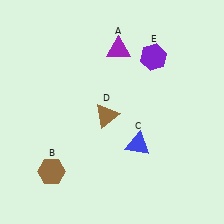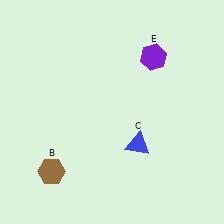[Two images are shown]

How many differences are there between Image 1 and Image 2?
There are 2 differences between the two images.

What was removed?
The purple triangle (A), the brown triangle (D) were removed in Image 2.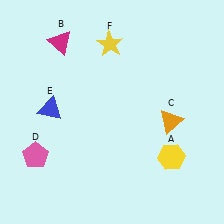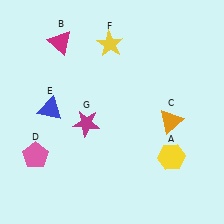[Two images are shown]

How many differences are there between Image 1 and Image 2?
There is 1 difference between the two images.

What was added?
A magenta star (G) was added in Image 2.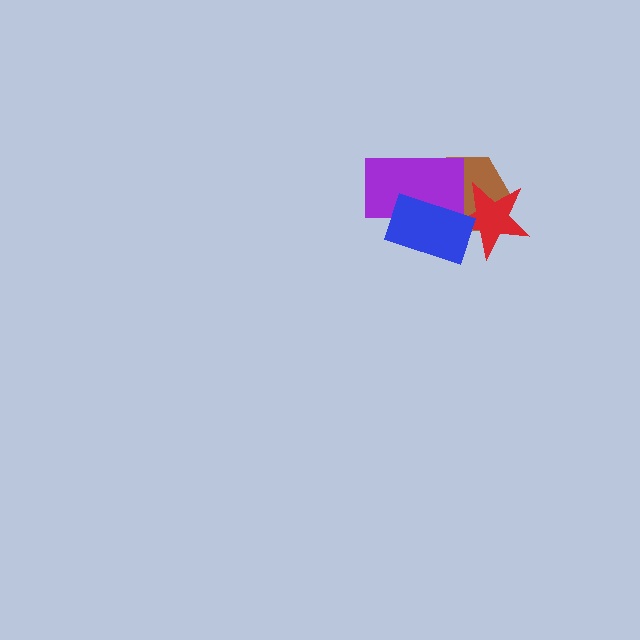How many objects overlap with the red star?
2 objects overlap with the red star.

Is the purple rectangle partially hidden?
Yes, it is partially covered by another shape.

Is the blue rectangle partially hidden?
No, no other shape covers it.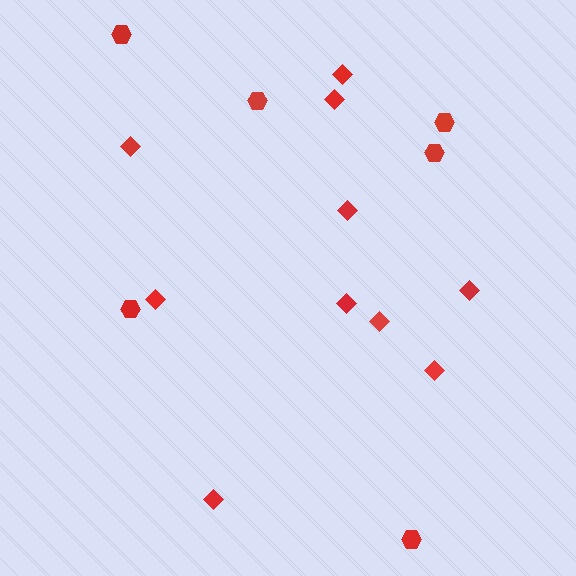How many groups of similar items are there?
There are 2 groups: one group of diamonds (10) and one group of hexagons (6).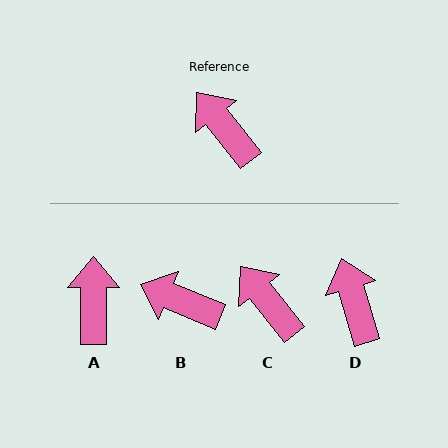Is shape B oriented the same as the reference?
No, it is off by about 29 degrees.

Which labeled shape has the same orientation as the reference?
C.